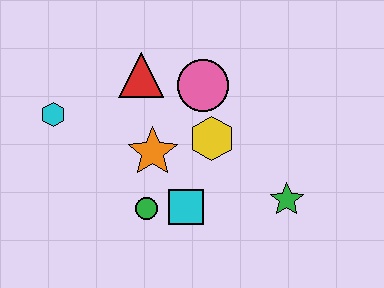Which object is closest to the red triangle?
The pink circle is closest to the red triangle.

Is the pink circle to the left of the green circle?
No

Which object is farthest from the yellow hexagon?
The cyan hexagon is farthest from the yellow hexagon.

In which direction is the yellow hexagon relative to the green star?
The yellow hexagon is to the left of the green star.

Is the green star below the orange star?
Yes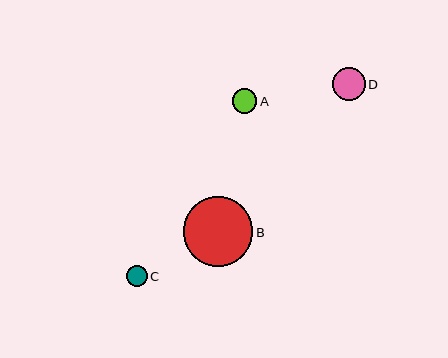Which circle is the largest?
Circle B is the largest with a size of approximately 69 pixels.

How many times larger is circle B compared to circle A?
Circle B is approximately 2.9 times the size of circle A.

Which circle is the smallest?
Circle C is the smallest with a size of approximately 20 pixels.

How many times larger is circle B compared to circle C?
Circle B is approximately 3.4 times the size of circle C.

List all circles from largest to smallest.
From largest to smallest: B, D, A, C.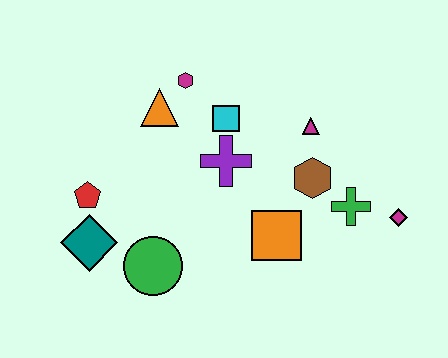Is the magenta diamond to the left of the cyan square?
No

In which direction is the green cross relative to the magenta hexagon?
The green cross is to the right of the magenta hexagon.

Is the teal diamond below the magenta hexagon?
Yes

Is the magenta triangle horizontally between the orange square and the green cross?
Yes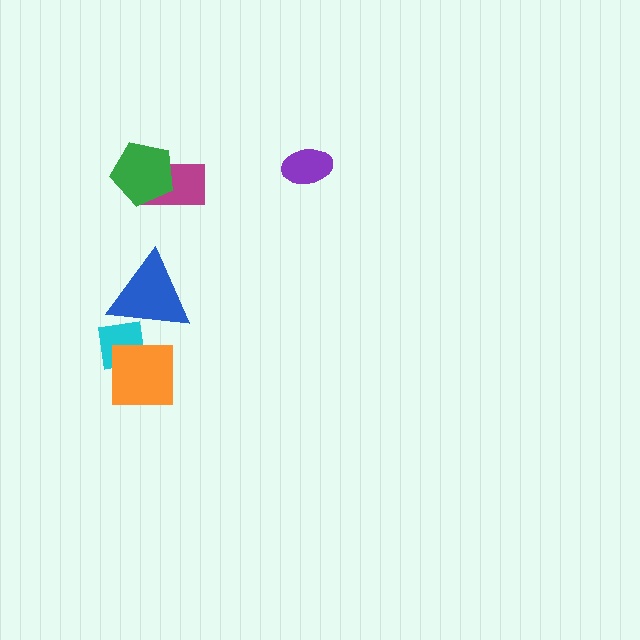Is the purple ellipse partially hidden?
No, no other shape covers it.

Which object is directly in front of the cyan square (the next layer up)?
The orange square is directly in front of the cyan square.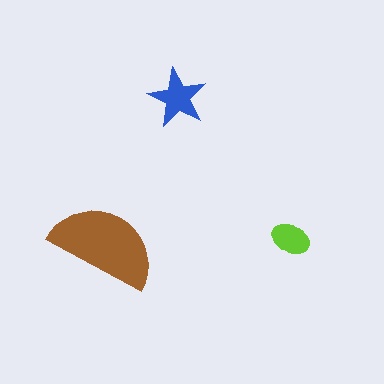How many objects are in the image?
There are 3 objects in the image.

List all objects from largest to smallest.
The brown semicircle, the blue star, the lime ellipse.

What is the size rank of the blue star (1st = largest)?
2nd.